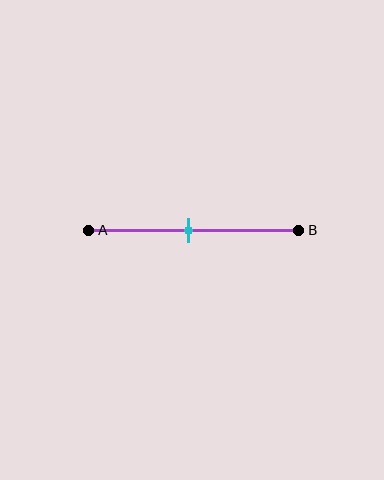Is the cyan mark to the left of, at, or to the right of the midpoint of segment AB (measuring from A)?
The cyan mark is approximately at the midpoint of segment AB.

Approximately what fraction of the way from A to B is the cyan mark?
The cyan mark is approximately 50% of the way from A to B.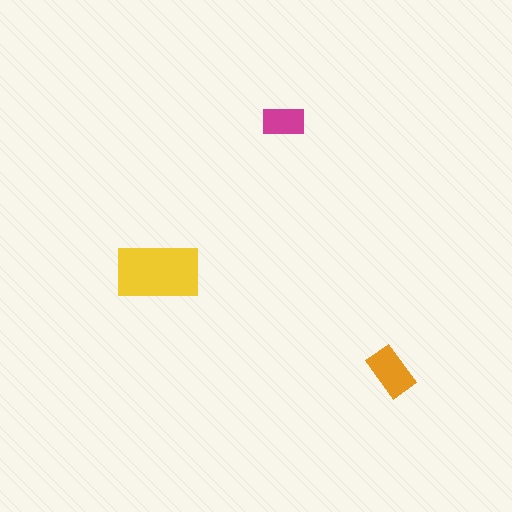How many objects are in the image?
There are 3 objects in the image.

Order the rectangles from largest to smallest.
the yellow one, the orange one, the magenta one.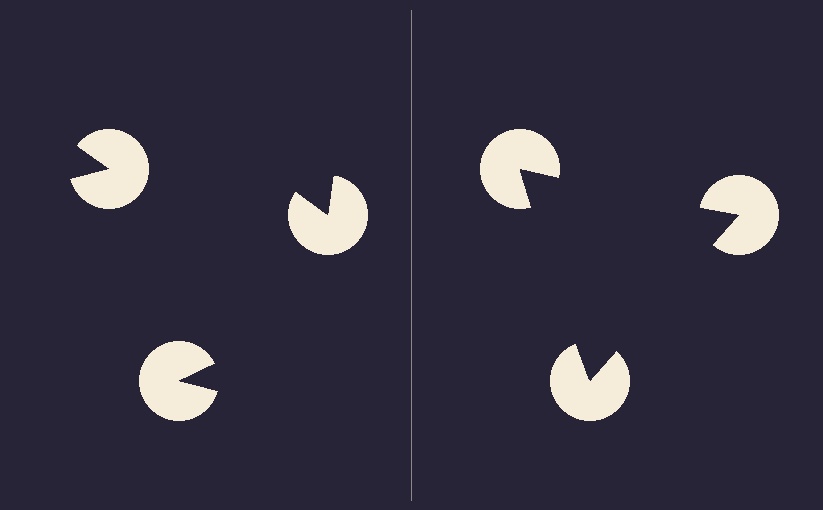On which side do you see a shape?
An illusory triangle appears on the right side. On the left side the wedge cuts are rotated, so no coherent shape forms.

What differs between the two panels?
The pac-man discs are positioned identically on both sides; only the wedge orientations differ. On the right they align to a triangle; on the left they are misaligned.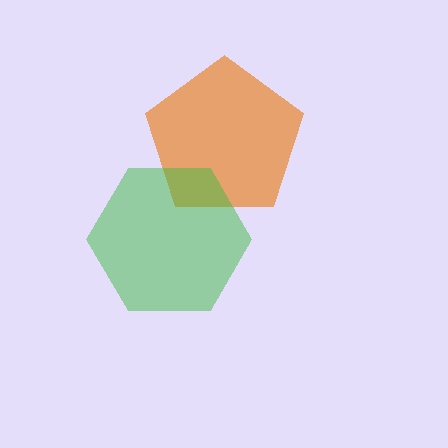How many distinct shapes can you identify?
There are 2 distinct shapes: an orange pentagon, a green hexagon.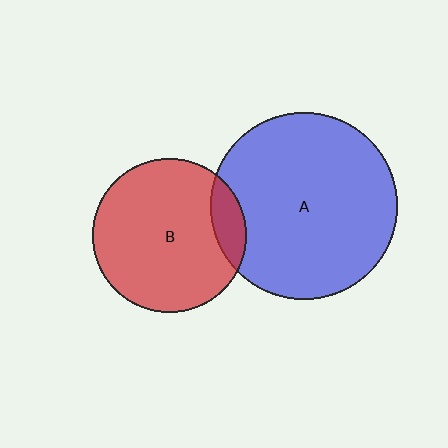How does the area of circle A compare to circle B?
Approximately 1.5 times.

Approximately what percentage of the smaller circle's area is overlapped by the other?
Approximately 10%.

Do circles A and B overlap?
Yes.